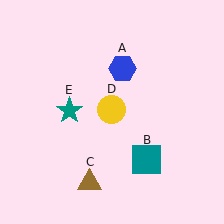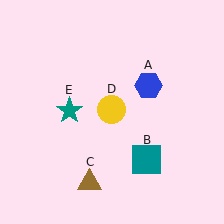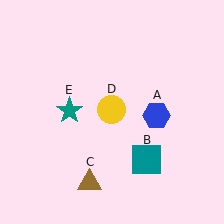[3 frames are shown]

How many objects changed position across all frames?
1 object changed position: blue hexagon (object A).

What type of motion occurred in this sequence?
The blue hexagon (object A) rotated clockwise around the center of the scene.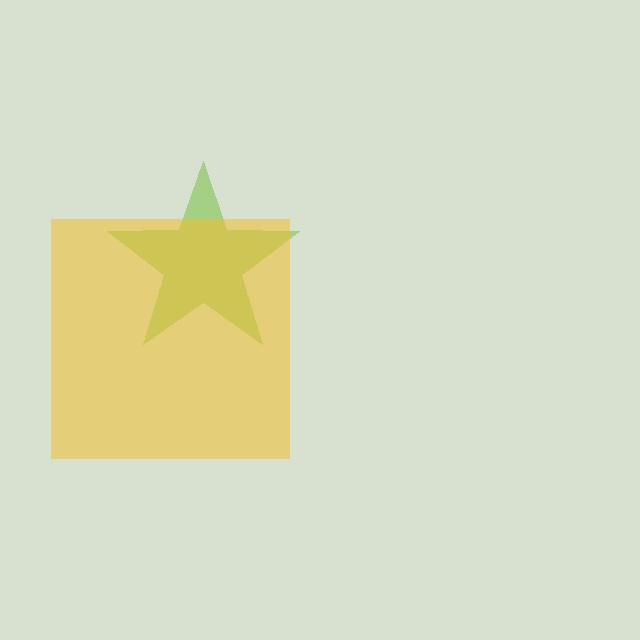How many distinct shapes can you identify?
There are 2 distinct shapes: a lime star, a yellow square.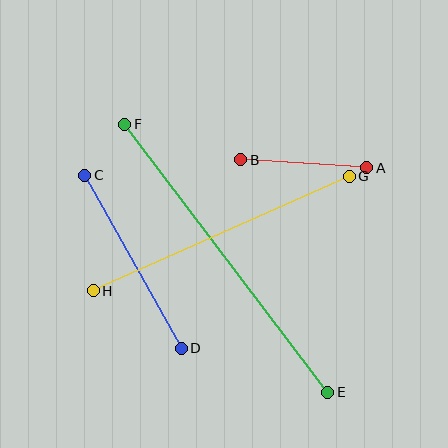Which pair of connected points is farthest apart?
Points E and F are farthest apart.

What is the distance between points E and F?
The distance is approximately 337 pixels.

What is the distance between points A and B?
The distance is approximately 126 pixels.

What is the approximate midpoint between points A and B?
The midpoint is at approximately (304, 164) pixels.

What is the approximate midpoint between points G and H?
The midpoint is at approximately (221, 233) pixels.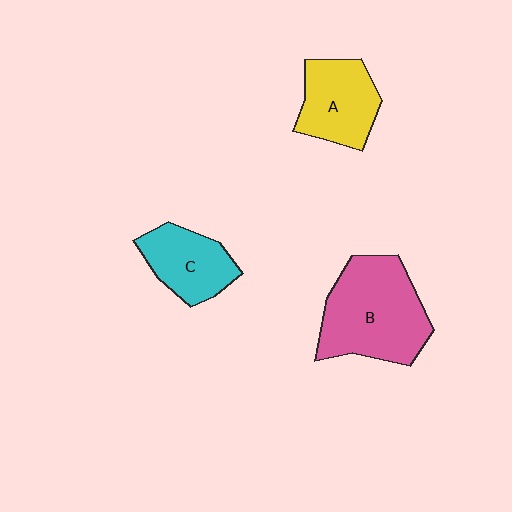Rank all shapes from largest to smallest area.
From largest to smallest: B (pink), A (yellow), C (cyan).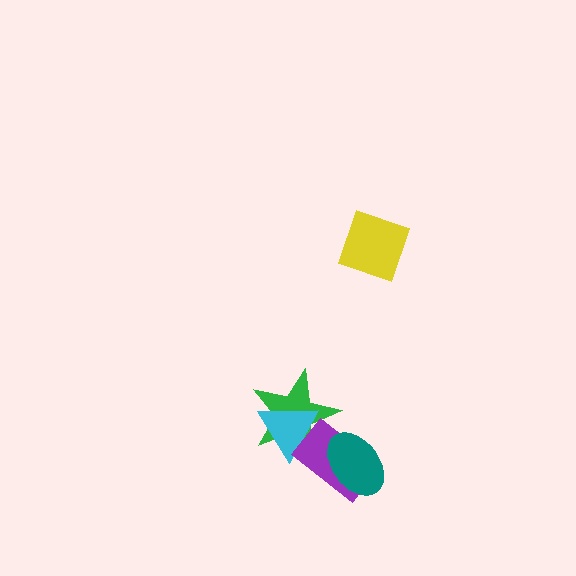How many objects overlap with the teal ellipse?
1 object overlaps with the teal ellipse.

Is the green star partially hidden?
Yes, it is partially covered by another shape.